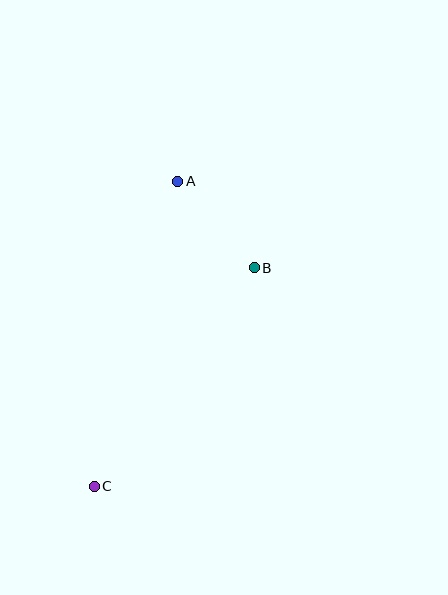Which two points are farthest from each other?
Points A and C are farthest from each other.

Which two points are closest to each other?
Points A and B are closest to each other.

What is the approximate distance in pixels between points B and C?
The distance between B and C is approximately 271 pixels.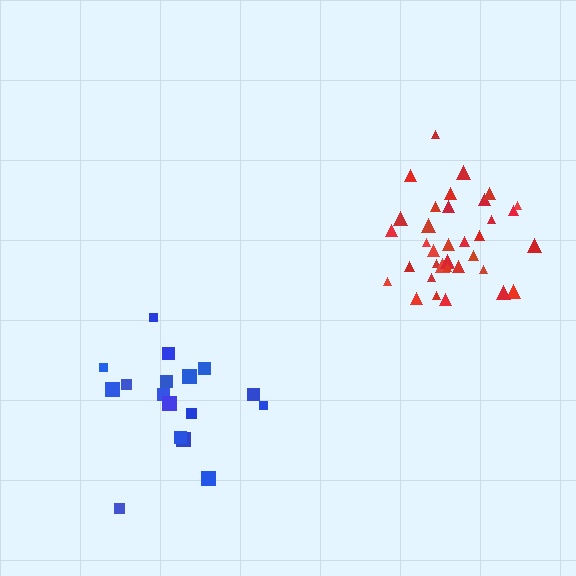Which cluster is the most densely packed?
Red.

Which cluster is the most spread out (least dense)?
Blue.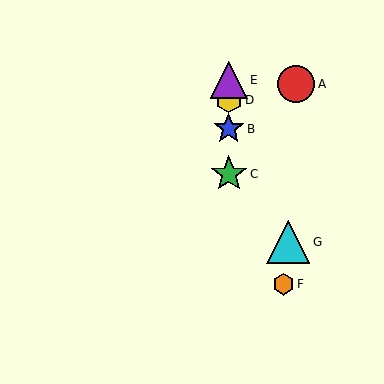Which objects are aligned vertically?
Objects B, C, D, E are aligned vertically.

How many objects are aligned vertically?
4 objects (B, C, D, E) are aligned vertically.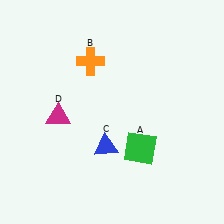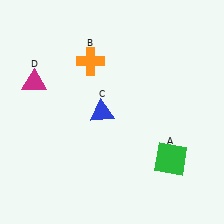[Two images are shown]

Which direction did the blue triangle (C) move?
The blue triangle (C) moved up.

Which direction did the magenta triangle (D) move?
The magenta triangle (D) moved up.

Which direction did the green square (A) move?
The green square (A) moved right.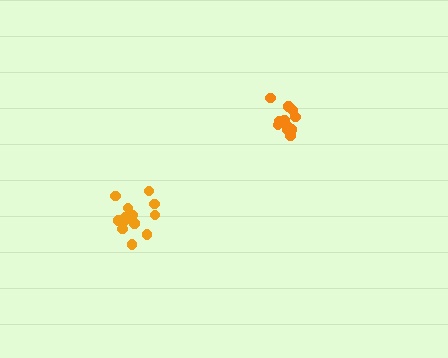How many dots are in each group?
Group 1: 13 dots, Group 2: 13 dots (26 total).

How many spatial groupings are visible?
There are 2 spatial groupings.